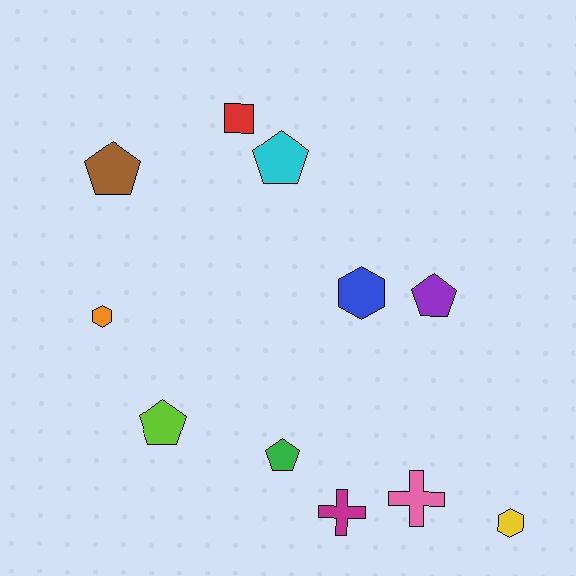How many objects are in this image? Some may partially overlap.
There are 11 objects.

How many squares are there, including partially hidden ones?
There is 1 square.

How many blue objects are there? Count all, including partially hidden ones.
There is 1 blue object.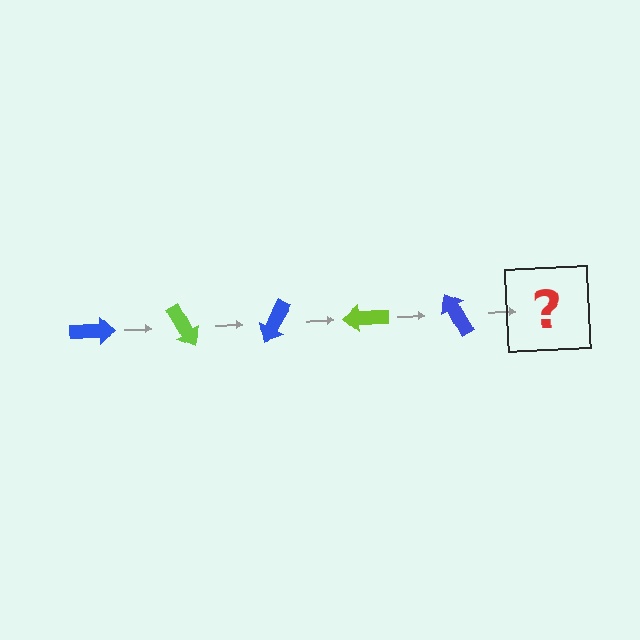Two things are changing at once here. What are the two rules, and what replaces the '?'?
The two rules are that it rotates 60 degrees each step and the color cycles through blue and lime. The '?' should be a lime arrow, rotated 300 degrees from the start.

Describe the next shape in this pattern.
It should be a lime arrow, rotated 300 degrees from the start.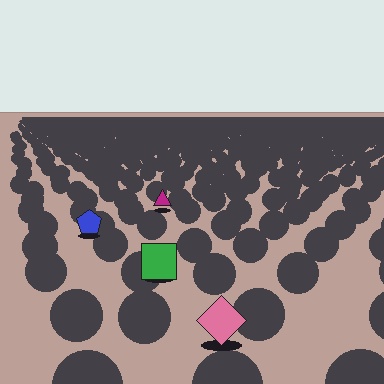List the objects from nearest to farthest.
From nearest to farthest: the pink diamond, the green square, the blue pentagon, the magenta triangle.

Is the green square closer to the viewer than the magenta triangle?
Yes. The green square is closer — you can tell from the texture gradient: the ground texture is coarser near it.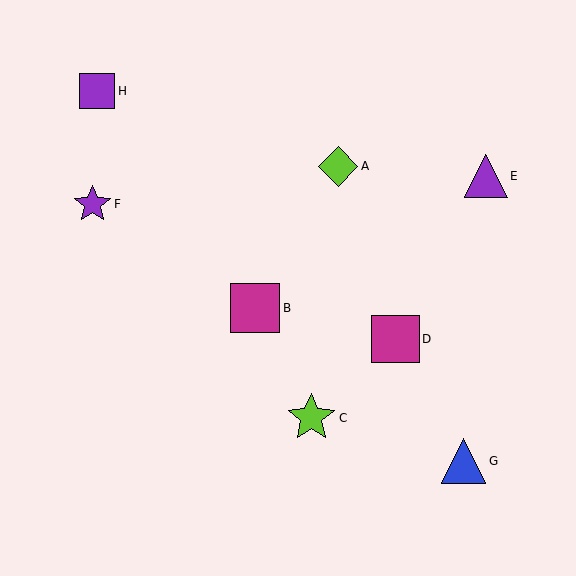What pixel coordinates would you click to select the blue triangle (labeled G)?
Click at (464, 461) to select the blue triangle G.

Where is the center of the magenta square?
The center of the magenta square is at (255, 308).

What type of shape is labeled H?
Shape H is a purple square.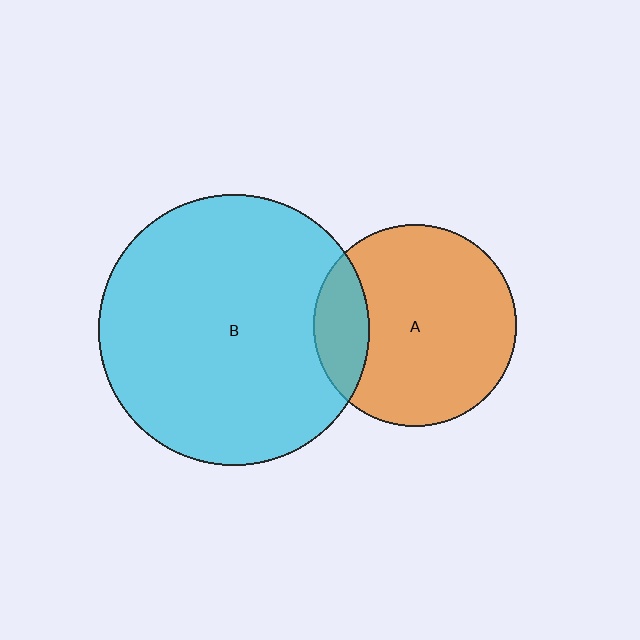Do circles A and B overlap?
Yes.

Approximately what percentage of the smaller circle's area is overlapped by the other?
Approximately 20%.